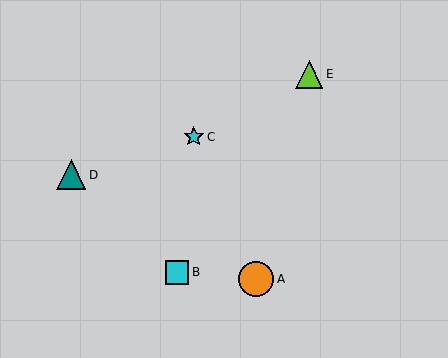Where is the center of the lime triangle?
The center of the lime triangle is at (309, 74).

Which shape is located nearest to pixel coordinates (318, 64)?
The lime triangle (labeled E) at (309, 74) is nearest to that location.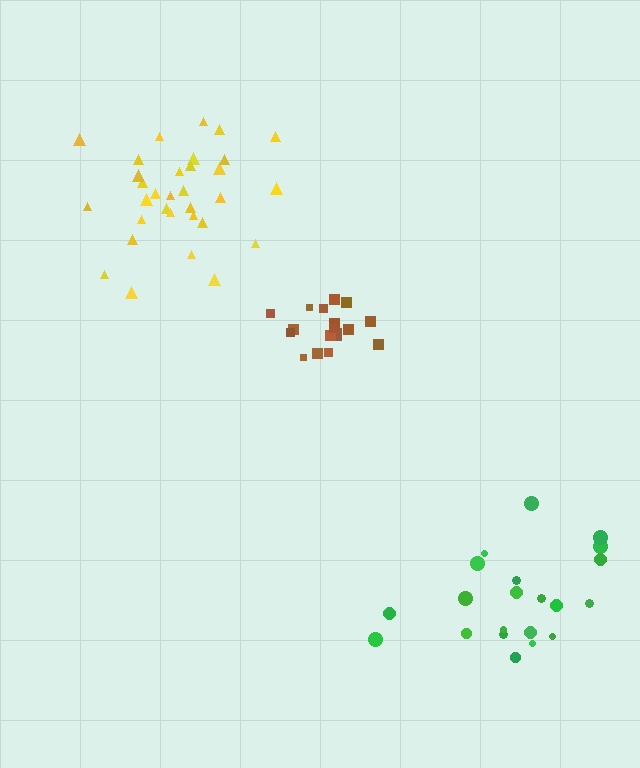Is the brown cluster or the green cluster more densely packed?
Brown.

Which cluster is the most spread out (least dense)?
Green.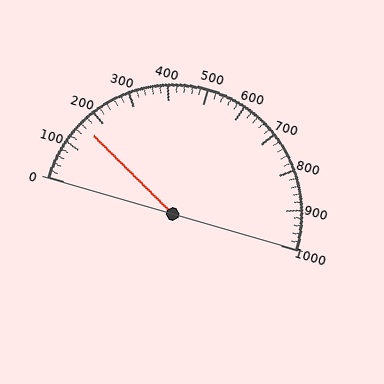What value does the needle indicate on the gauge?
The needle indicates approximately 160.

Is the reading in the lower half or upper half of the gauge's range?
The reading is in the lower half of the range (0 to 1000).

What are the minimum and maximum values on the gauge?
The gauge ranges from 0 to 1000.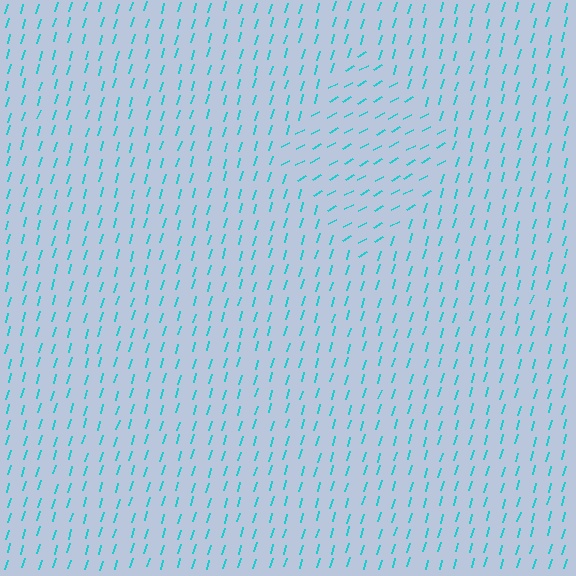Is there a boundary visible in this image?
Yes, there is a texture boundary formed by a change in line orientation.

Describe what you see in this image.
The image is filled with small cyan line segments. A diamond region in the image has lines oriented differently from the surrounding lines, creating a visible texture boundary.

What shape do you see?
I see a diamond.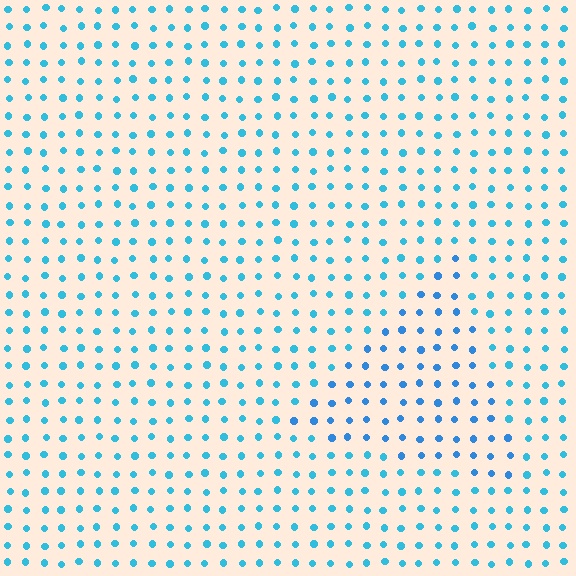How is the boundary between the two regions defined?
The boundary is defined purely by a slight shift in hue (about 19 degrees). Spacing, size, and orientation are identical on both sides.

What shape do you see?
I see a triangle.